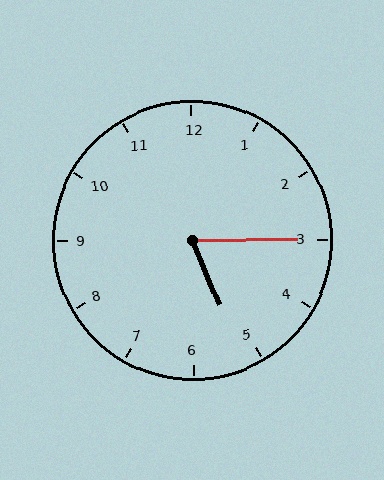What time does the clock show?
5:15.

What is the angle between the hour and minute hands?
Approximately 68 degrees.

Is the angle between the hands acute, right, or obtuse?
It is acute.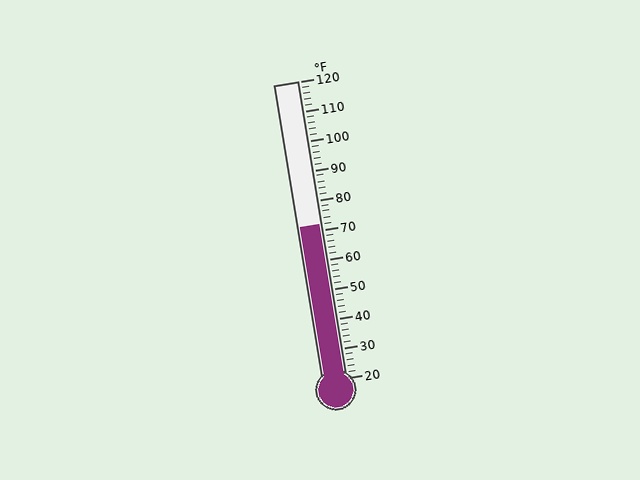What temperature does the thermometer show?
The thermometer shows approximately 72°F.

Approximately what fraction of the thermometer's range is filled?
The thermometer is filled to approximately 50% of its range.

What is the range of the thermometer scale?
The thermometer scale ranges from 20°F to 120°F.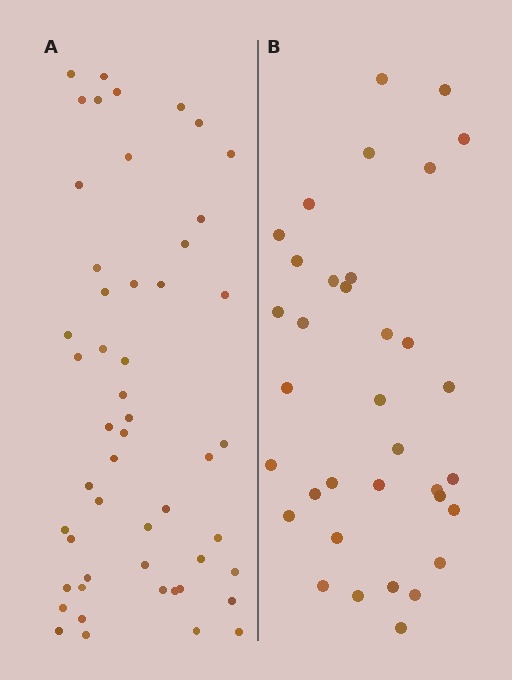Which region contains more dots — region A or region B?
Region A (the left region) has more dots.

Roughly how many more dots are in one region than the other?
Region A has approximately 15 more dots than region B.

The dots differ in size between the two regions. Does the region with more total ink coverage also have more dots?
No. Region B has more total ink coverage because its dots are larger, but region A actually contains more individual dots. Total area can be misleading — the number of items is what matters here.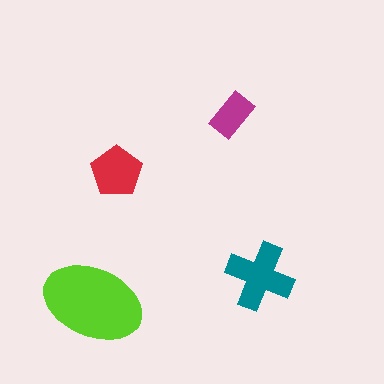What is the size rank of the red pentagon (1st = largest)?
3rd.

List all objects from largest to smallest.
The lime ellipse, the teal cross, the red pentagon, the magenta rectangle.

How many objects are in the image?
There are 4 objects in the image.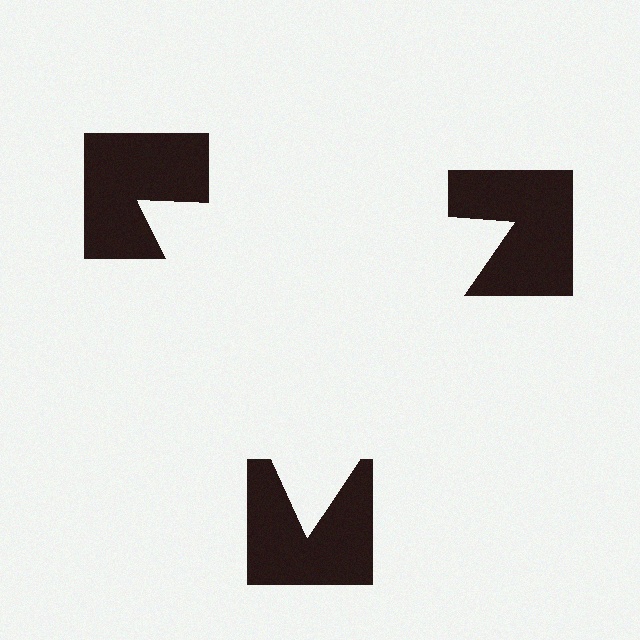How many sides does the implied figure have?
3 sides.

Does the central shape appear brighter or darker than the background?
It typically appears slightly brighter than the background, even though no actual brightness change is drawn.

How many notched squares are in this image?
There are 3 — one at each vertex of the illusory triangle.